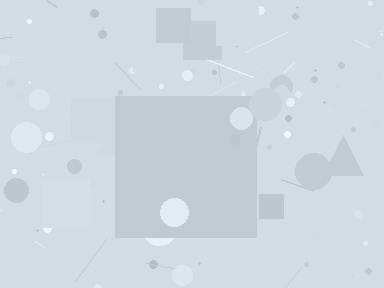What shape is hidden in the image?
A square is hidden in the image.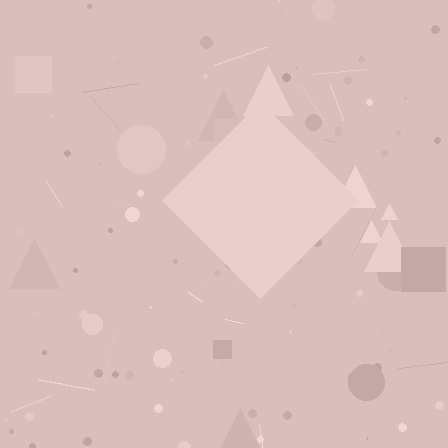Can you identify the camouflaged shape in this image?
The camouflaged shape is a diamond.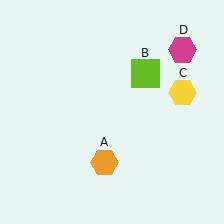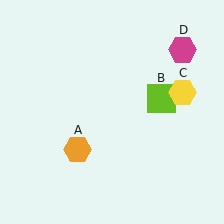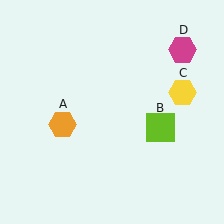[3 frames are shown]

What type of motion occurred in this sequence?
The orange hexagon (object A), lime square (object B) rotated clockwise around the center of the scene.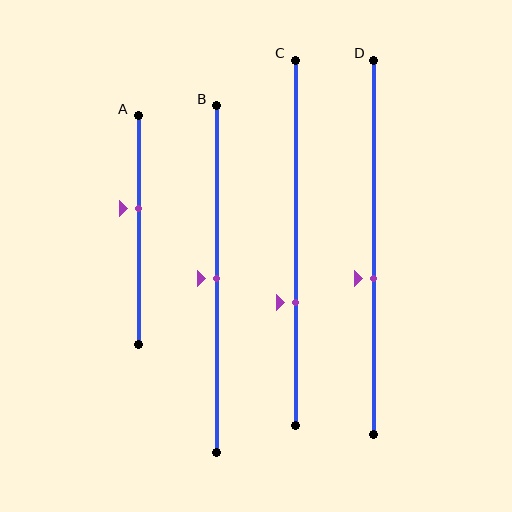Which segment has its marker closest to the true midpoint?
Segment B has its marker closest to the true midpoint.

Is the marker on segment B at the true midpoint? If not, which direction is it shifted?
Yes, the marker on segment B is at the true midpoint.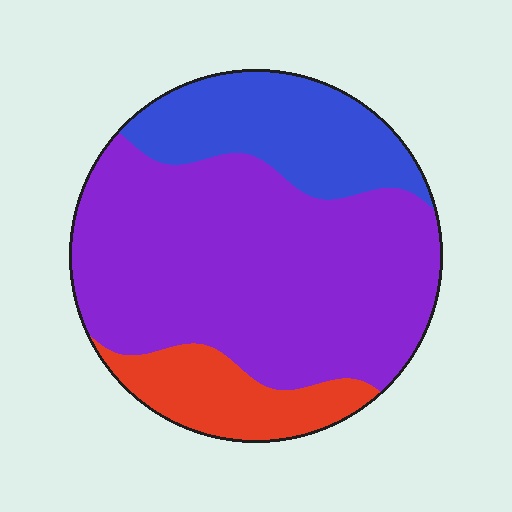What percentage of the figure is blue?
Blue covers about 20% of the figure.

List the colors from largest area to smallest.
From largest to smallest: purple, blue, red.